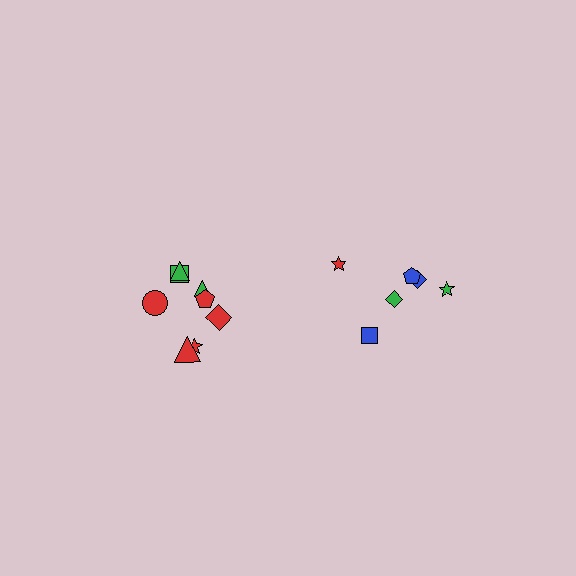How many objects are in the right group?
There are 6 objects.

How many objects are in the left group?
There are 8 objects.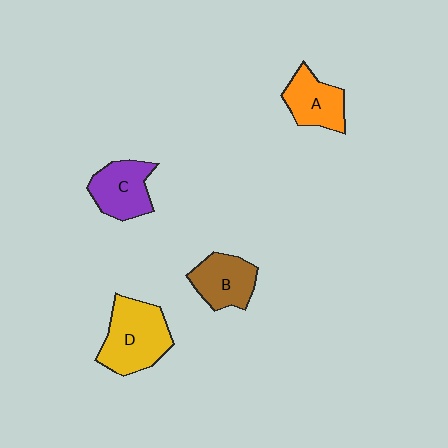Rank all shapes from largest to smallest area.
From largest to smallest: D (yellow), C (purple), B (brown), A (orange).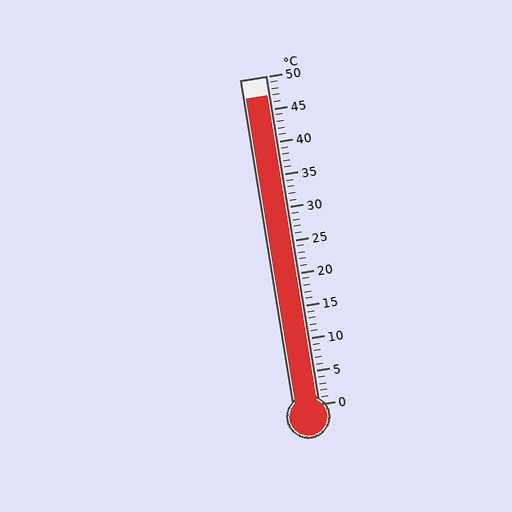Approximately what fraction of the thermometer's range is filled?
The thermometer is filled to approximately 95% of its range.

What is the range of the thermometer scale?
The thermometer scale ranges from 0°C to 50°C.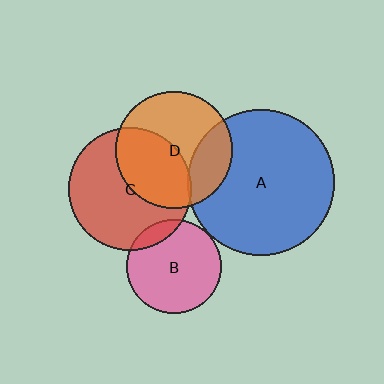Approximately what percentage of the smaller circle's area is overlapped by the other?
Approximately 25%.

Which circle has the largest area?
Circle A (blue).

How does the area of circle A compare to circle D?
Approximately 1.6 times.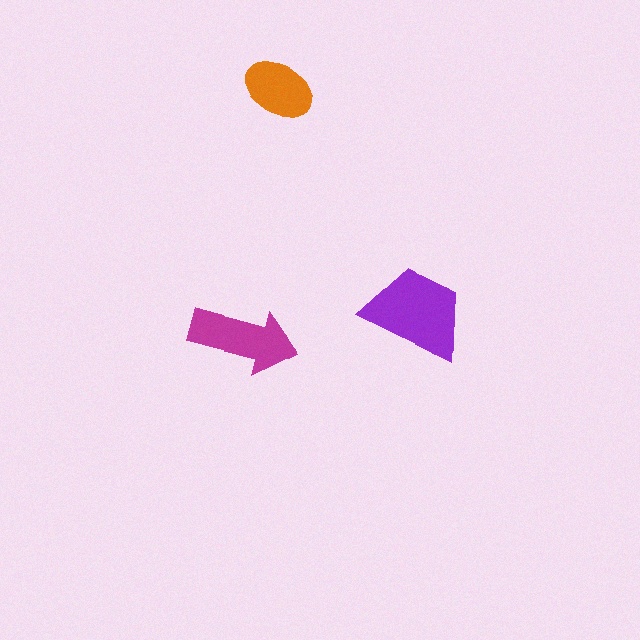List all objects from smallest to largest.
The orange ellipse, the magenta arrow, the purple trapezoid.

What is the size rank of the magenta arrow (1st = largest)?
2nd.